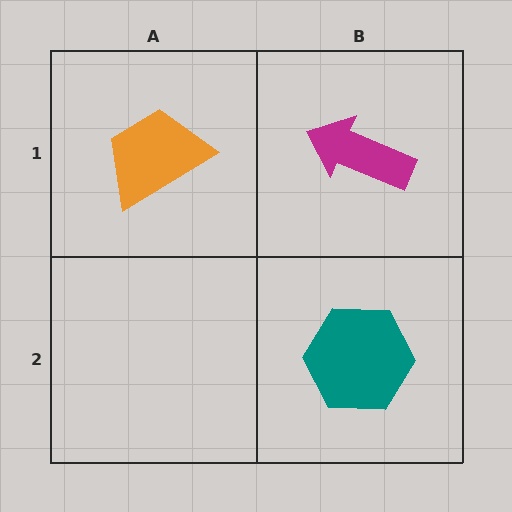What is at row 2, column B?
A teal hexagon.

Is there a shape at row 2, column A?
No, that cell is empty.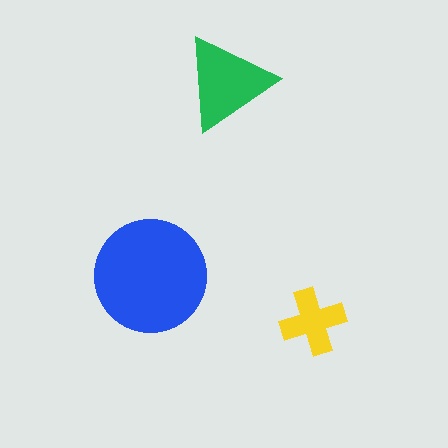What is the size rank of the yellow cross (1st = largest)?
3rd.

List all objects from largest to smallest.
The blue circle, the green triangle, the yellow cross.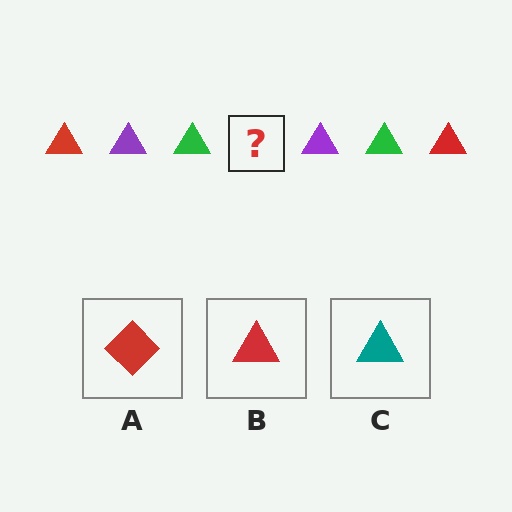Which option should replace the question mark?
Option B.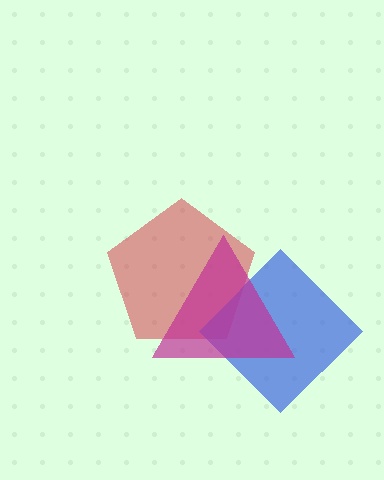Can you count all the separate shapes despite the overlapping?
Yes, there are 3 separate shapes.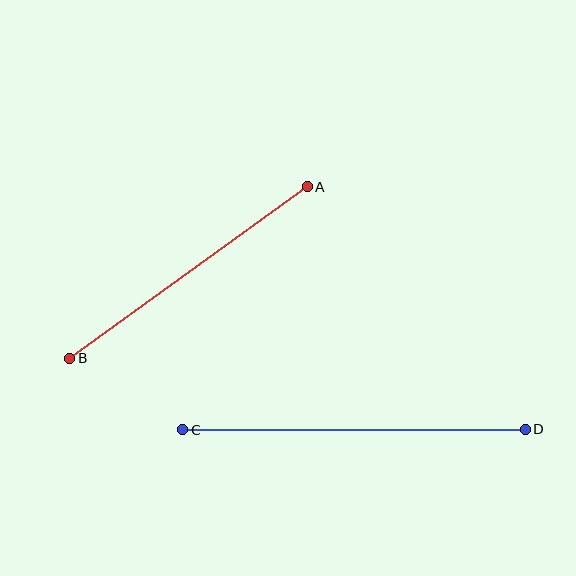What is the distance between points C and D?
The distance is approximately 342 pixels.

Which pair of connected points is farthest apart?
Points C and D are farthest apart.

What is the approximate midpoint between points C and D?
The midpoint is at approximately (354, 429) pixels.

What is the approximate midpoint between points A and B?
The midpoint is at approximately (189, 272) pixels.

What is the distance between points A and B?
The distance is approximately 293 pixels.